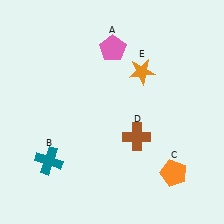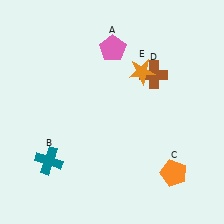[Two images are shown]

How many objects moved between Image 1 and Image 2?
1 object moved between the two images.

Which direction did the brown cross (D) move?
The brown cross (D) moved up.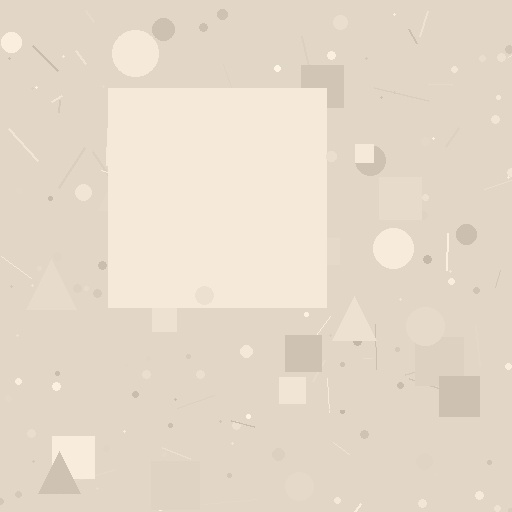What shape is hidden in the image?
A square is hidden in the image.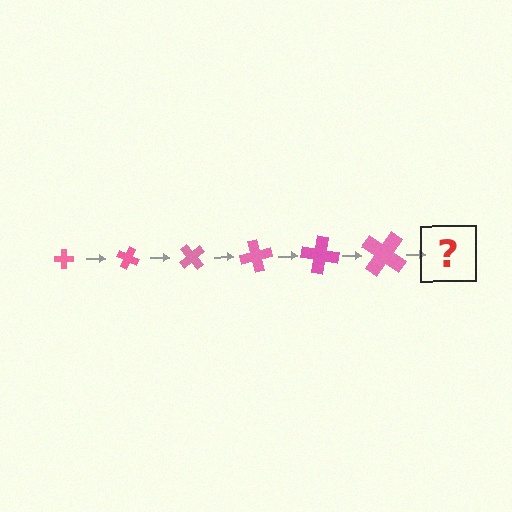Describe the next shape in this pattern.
It should be a cross, larger than the previous one and rotated 150 degrees from the start.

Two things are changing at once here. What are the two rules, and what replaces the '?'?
The two rules are that the cross grows larger each step and it rotates 25 degrees each step. The '?' should be a cross, larger than the previous one and rotated 150 degrees from the start.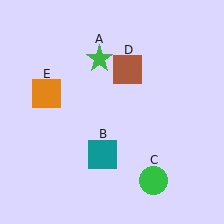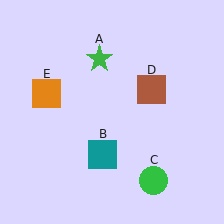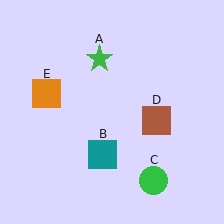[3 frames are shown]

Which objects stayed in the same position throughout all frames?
Green star (object A) and teal square (object B) and green circle (object C) and orange square (object E) remained stationary.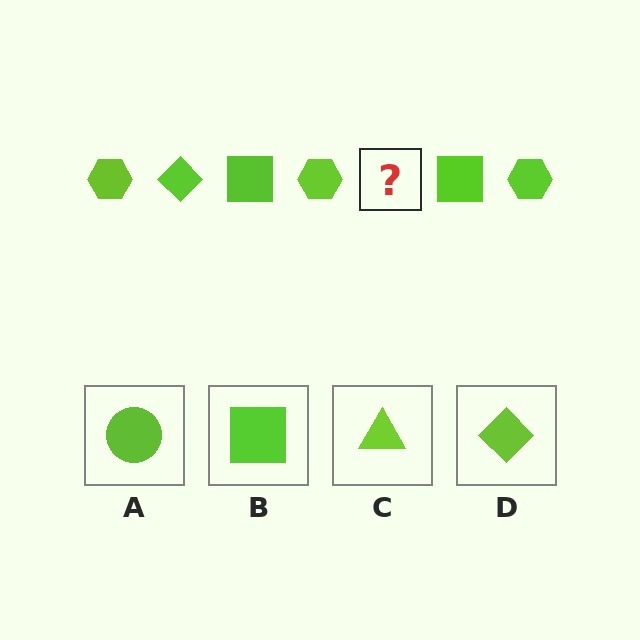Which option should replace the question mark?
Option D.